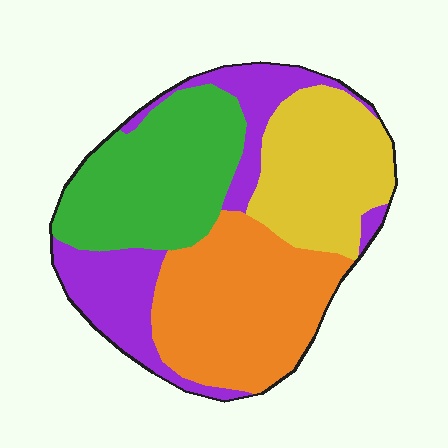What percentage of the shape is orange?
Orange takes up between a sixth and a third of the shape.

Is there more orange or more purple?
Orange.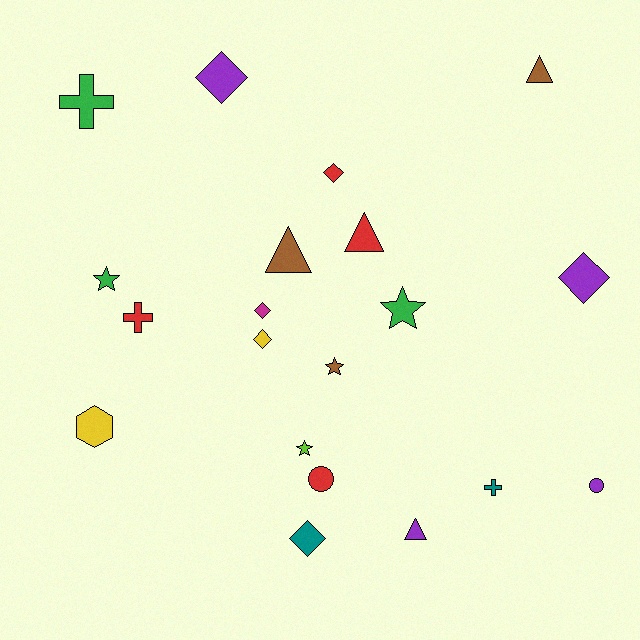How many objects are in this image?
There are 20 objects.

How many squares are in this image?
There are no squares.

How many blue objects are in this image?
There are no blue objects.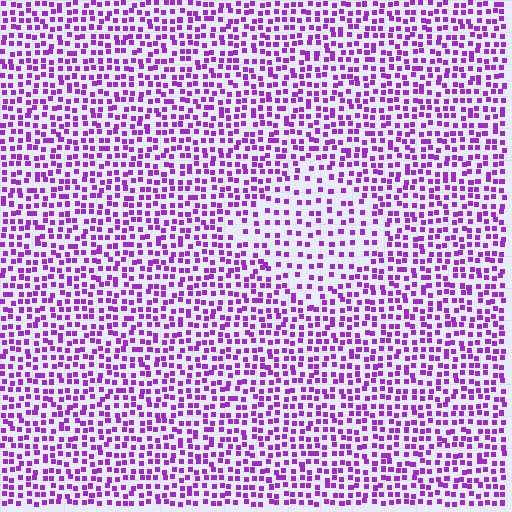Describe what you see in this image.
The image contains small purple elements arranged at two different densities. A diamond-shaped region is visible where the elements are less densely packed than the surrounding area.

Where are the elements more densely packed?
The elements are more densely packed outside the diamond boundary.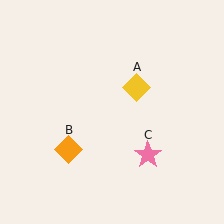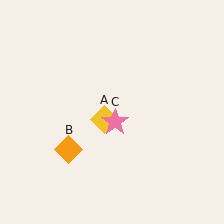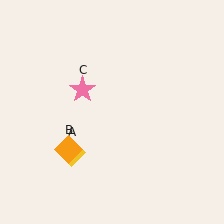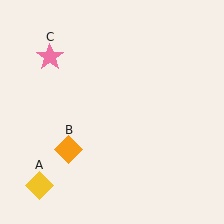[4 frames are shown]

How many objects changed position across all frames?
2 objects changed position: yellow diamond (object A), pink star (object C).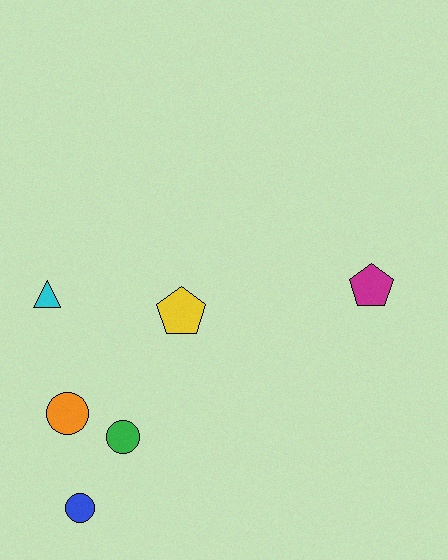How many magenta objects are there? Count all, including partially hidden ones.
There is 1 magenta object.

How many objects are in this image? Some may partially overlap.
There are 6 objects.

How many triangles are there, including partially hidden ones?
There is 1 triangle.